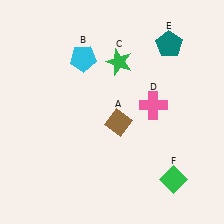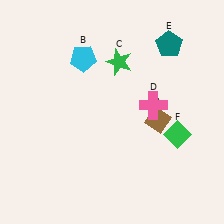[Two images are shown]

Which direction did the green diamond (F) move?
The green diamond (F) moved up.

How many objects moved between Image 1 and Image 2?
2 objects moved between the two images.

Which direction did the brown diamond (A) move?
The brown diamond (A) moved right.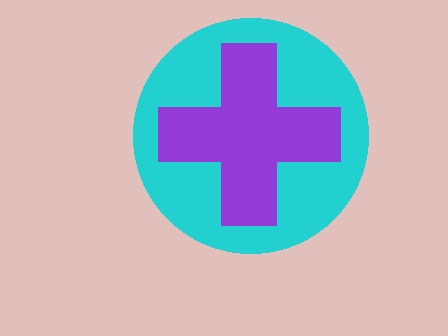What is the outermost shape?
The cyan circle.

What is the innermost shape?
The purple cross.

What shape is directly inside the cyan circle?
The purple cross.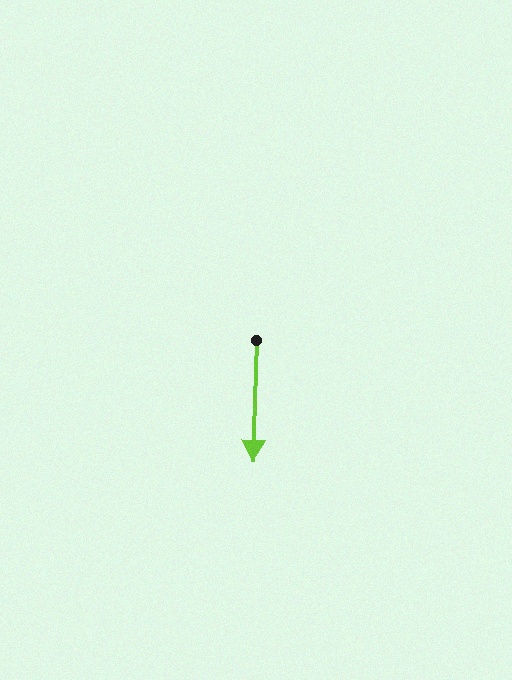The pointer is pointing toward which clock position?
Roughly 6 o'clock.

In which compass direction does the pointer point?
South.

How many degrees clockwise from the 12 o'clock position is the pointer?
Approximately 182 degrees.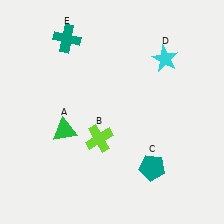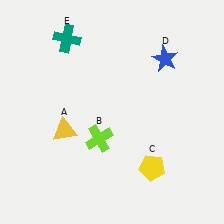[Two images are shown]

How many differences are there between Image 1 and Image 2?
There are 3 differences between the two images.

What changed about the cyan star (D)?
In Image 1, D is cyan. In Image 2, it changed to blue.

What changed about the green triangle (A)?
In Image 1, A is green. In Image 2, it changed to yellow.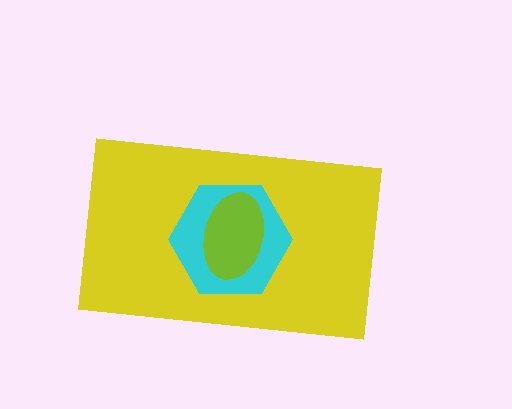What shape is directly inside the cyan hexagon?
The lime ellipse.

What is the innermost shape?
The lime ellipse.